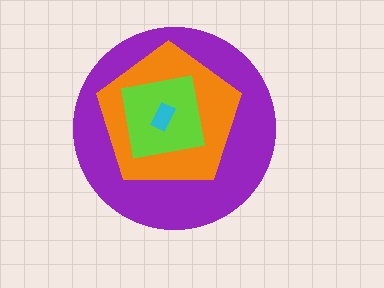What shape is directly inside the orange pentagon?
The lime square.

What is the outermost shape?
The purple circle.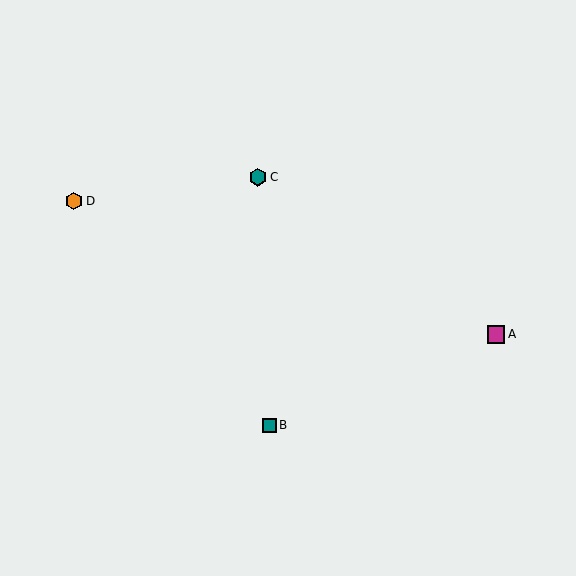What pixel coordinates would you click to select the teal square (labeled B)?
Click at (269, 425) to select the teal square B.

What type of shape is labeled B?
Shape B is a teal square.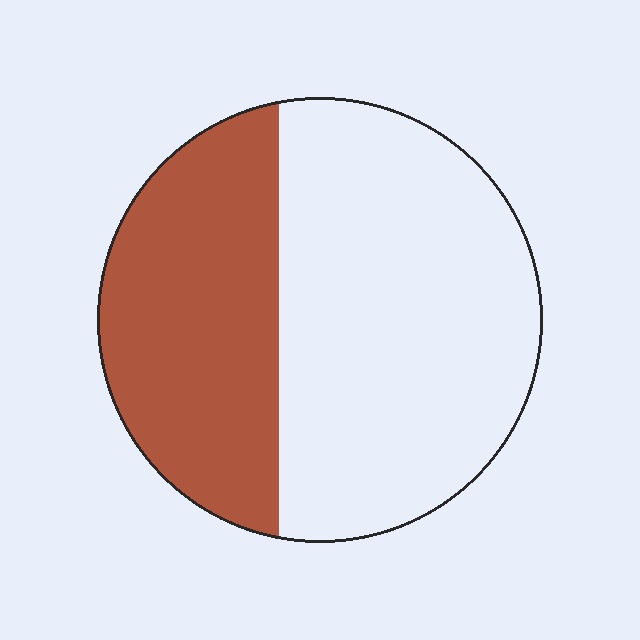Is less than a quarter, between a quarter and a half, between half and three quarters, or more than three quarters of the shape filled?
Between a quarter and a half.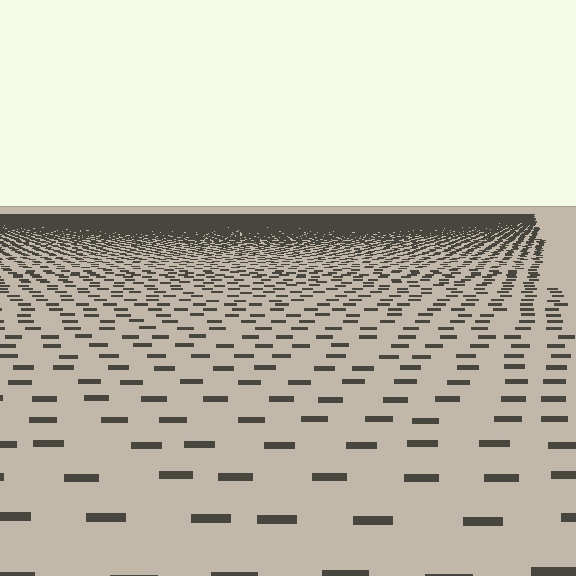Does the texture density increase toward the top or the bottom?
Density increases toward the top.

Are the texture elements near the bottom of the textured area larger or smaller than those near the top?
Larger. Near the bottom, elements are closer to the viewer and appear at a bigger on-screen size.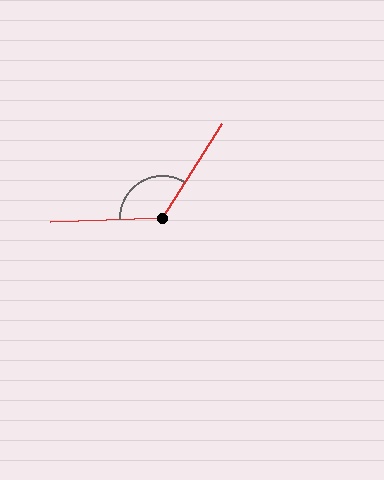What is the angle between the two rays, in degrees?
Approximately 124 degrees.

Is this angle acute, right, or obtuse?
It is obtuse.